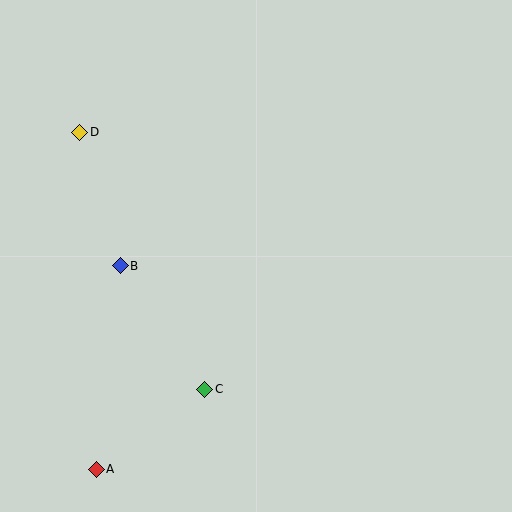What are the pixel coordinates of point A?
Point A is at (96, 469).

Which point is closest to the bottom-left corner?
Point A is closest to the bottom-left corner.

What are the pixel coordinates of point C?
Point C is at (205, 389).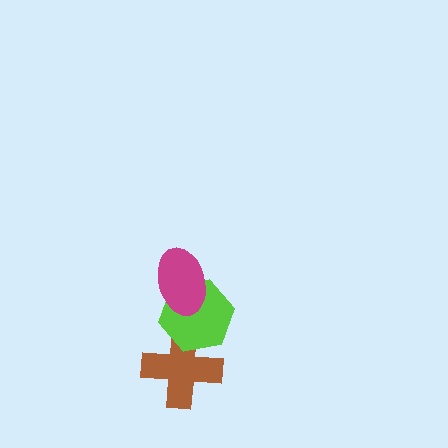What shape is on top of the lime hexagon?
The magenta ellipse is on top of the lime hexagon.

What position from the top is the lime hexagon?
The lime hexagon is 2nd from the top.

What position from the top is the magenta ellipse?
The magenta ellipse is 1st from the top.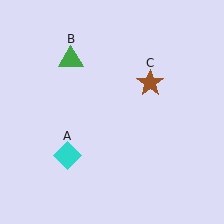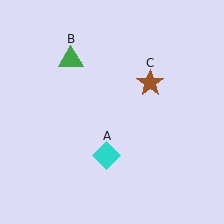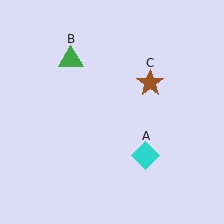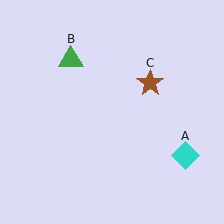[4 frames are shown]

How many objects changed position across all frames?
1 object changed position: cyan diamond (object A).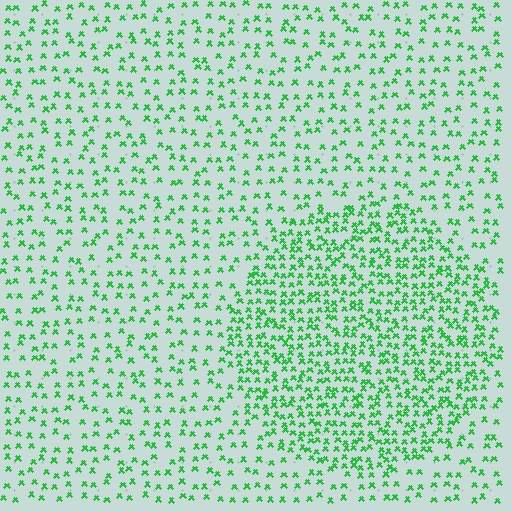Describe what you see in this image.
The image contains small green elements arranged at two different densities. A circle-shaped region is visible where the elements are more densely packed than the surrounding area.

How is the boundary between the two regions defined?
The boundary is defined by a change in element density (approximately 2.1x ratio). All elements are the same color, size, and shape.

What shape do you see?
I see a circle.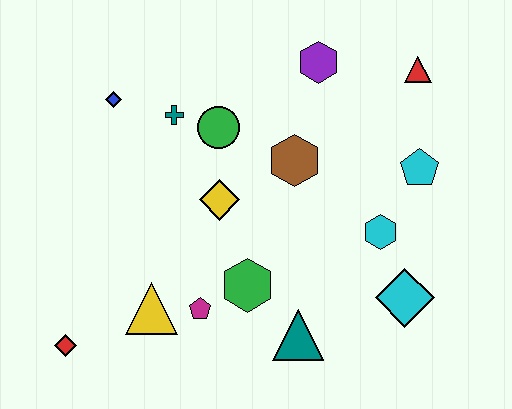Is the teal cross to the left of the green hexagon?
Yes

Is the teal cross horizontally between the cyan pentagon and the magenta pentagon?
No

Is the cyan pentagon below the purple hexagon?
Yes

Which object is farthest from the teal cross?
The cyan diamond is farthest from the teal cross.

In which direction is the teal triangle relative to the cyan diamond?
The teal triangle is to the left of the cyan diamond.